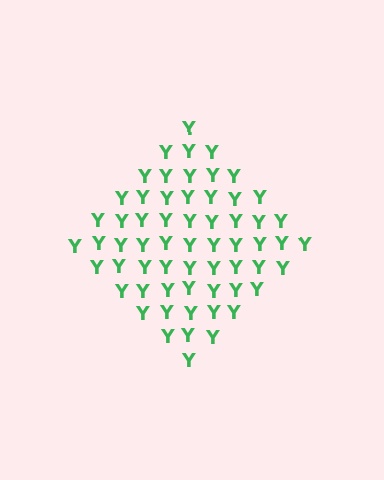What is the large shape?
The large shape is a diamond.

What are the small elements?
The small elements are letter Y's.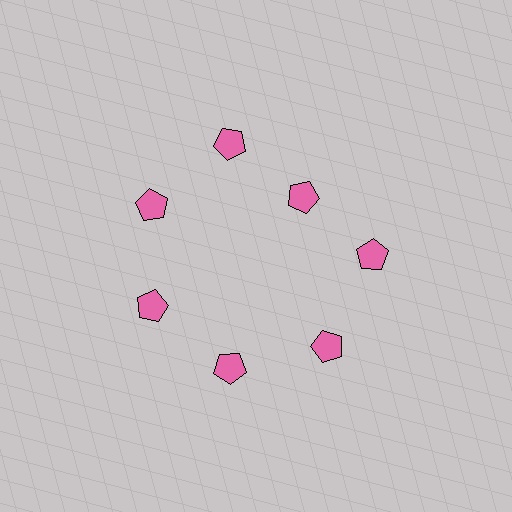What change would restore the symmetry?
The symmetry would be restored by moving it outward, back onto the ring so that all 7 pentagons sit at equal angles and equal distance from the center.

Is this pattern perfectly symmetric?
No. The 7 pink pentagons are arranged in a ring, but one element near the 1 o'clock position is pulled inward toward the center, breaking the 7-fold rotational symmetry.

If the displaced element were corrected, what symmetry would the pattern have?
It would have 7-fold rotational symmetry — the pattern would map onto itself every 51 degrees.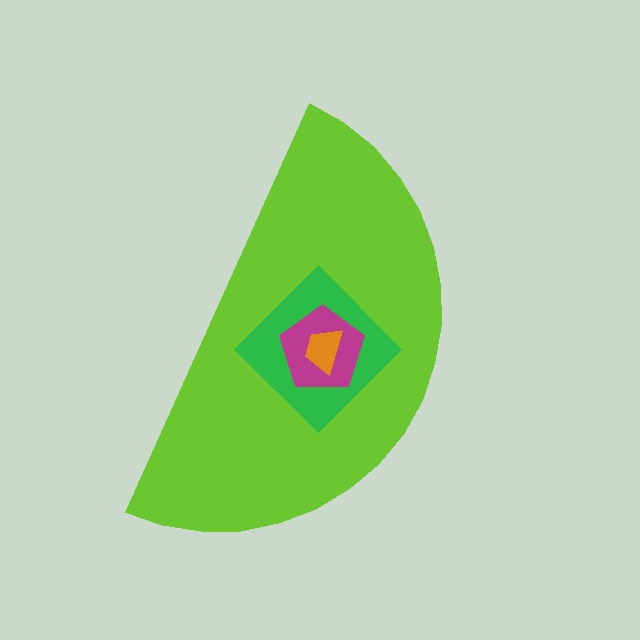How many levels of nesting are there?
4.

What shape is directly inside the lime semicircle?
The green diamond.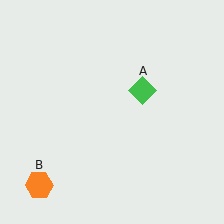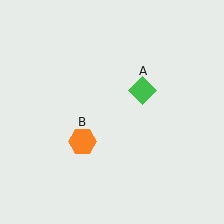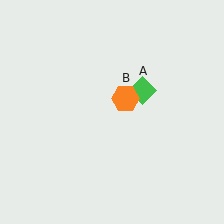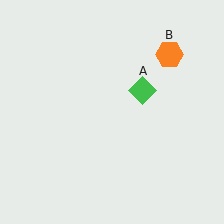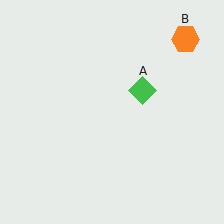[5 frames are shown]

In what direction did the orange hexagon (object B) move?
The orange hexagon (object B) moved up and to the right.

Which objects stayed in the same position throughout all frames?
Green diamond (object A) remained stationary.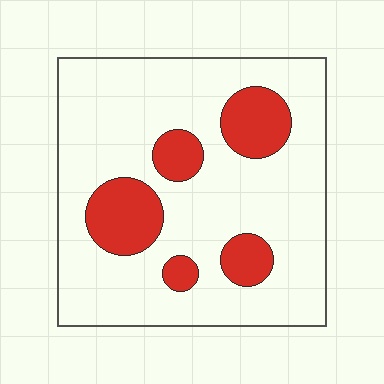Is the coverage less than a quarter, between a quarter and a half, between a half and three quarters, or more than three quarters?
Less than a quarter.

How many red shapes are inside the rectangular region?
5.